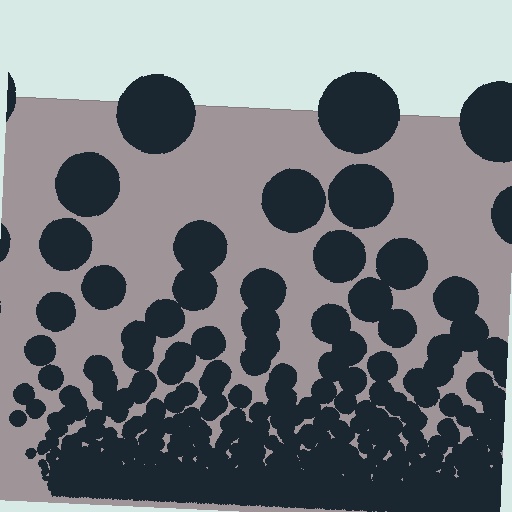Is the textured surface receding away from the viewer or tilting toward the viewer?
The surface appears to tilt toward the viewer. Texture elements get larger and sparser toward the top.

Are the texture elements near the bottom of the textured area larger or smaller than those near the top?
Smaller. The gradient is inverted — elements near the bottom are smaller and denser.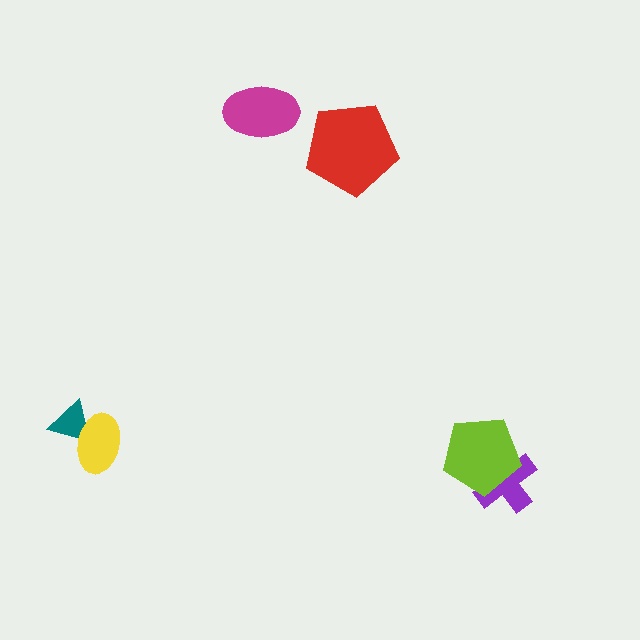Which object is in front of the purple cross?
The lime pentagon is in front of the purple cross.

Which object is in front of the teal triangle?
The yellow ellipse is in front of the teal triangle.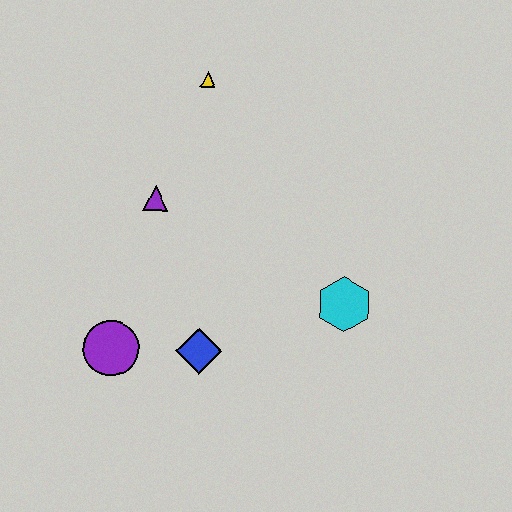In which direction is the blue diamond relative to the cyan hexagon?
The blue diamond is to the left of the cyan hexagon.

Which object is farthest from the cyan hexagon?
The yellow triangle is farthest from the cyan hexagon.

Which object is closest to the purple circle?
The blue diamond is closest to the purple circle.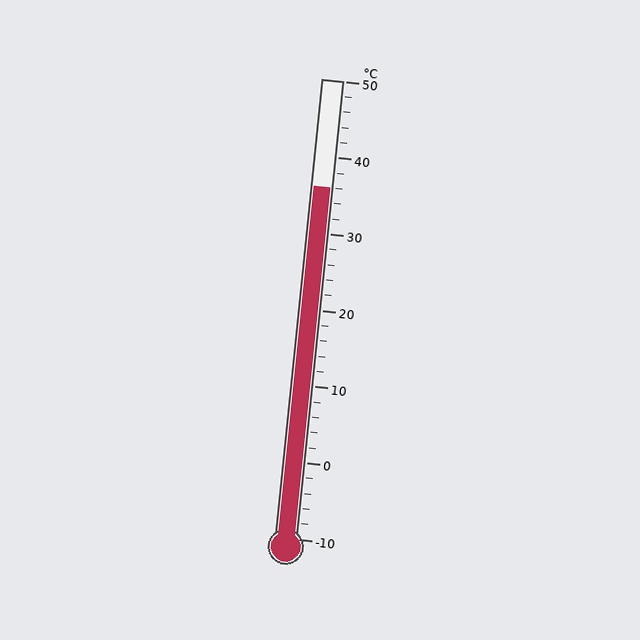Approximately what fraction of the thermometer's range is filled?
The thermometer is filled to approximately 75% of its range.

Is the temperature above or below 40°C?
The temperature is below 40°C.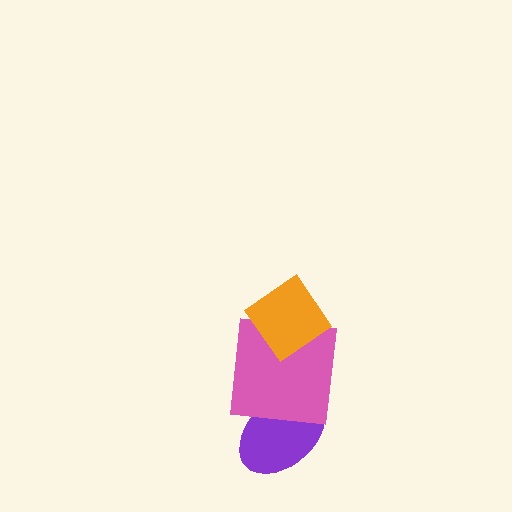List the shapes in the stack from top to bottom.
From top to bottom: the orange diamond, the pink square, the purple ellipse.